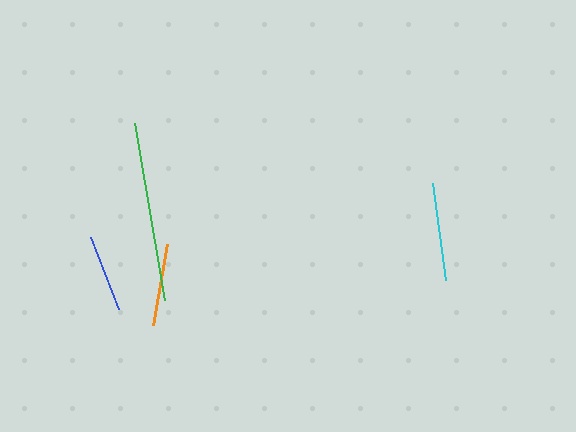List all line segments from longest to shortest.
From longest to shortest: green, cyan, orange, blue.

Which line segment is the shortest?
The blue line is the shortest at approximately 78 pixels.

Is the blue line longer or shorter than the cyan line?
The cyan line is longer than the blue line.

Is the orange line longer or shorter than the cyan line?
The cyan line is longer than the orange line.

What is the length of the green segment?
The green segment is approximately 179 pixels long.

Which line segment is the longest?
The green line is the longest at approximately 179 pixels.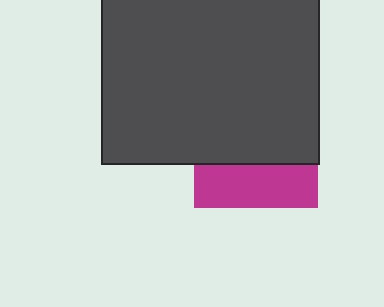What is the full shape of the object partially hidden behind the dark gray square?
The partially hidden object is a magenta square.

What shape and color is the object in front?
The object in front is a dark gray square.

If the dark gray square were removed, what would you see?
You would see the complete magenta square.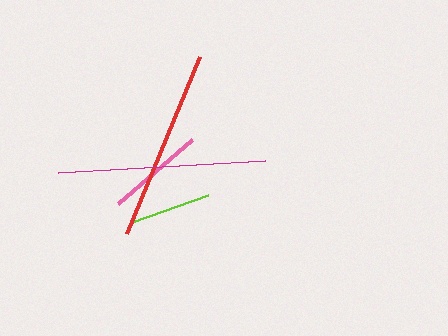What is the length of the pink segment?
The pink segment is approximately 99 pixels long.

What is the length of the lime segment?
The lime segment is approximately 81 pixels long.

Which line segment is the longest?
The magenta line is the longest at approximately 207 pixels.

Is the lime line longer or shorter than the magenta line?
The magenta line is longer than the lime line.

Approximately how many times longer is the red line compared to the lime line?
The red line is approximately 2.4 times the length of the lime line.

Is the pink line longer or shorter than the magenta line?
The magenta line is longer than the pink line.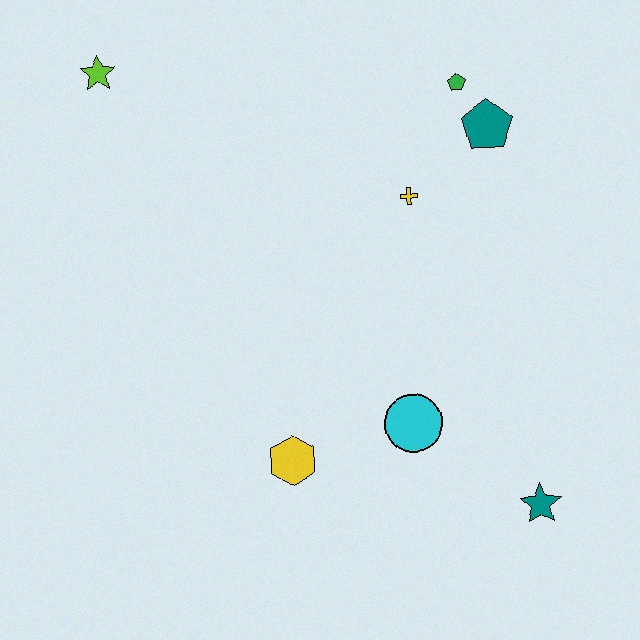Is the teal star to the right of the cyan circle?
Yes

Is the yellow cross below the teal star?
No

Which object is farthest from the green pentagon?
The teal star is farthest from the green pentagon.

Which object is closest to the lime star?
The yellow cross is closest to the lime star.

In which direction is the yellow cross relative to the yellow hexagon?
The yellow cross is above the yellow hexagon.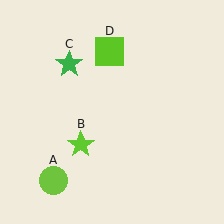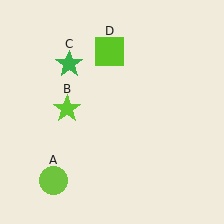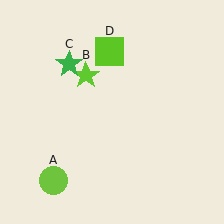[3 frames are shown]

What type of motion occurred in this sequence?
The lime star (object B) rotated clockwise around the center of the scene.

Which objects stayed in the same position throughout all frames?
Lime circle (object A) and green star (object C) and lime square (object D) remained stationary.